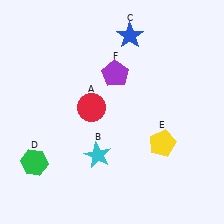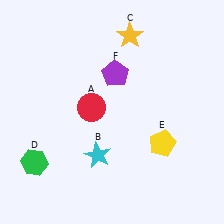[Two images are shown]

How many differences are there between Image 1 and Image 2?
There is 1 difference between the two images.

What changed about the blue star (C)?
In Image 1, C is blue. In Image 2, it changed to yellow.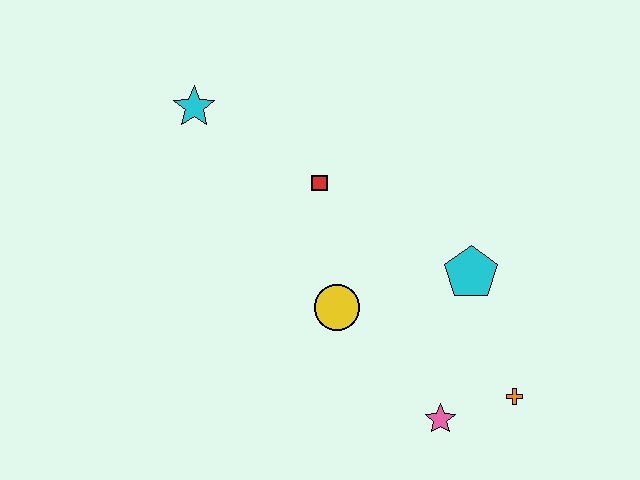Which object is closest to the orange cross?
The pink star is closest to the orange cross.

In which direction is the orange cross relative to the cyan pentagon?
The orange cross is below the cyan pentagon.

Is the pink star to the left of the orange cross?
Yes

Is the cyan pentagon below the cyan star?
Yes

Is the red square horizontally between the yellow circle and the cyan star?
Yes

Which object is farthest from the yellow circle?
The cyan star is farthest from the yellow circle.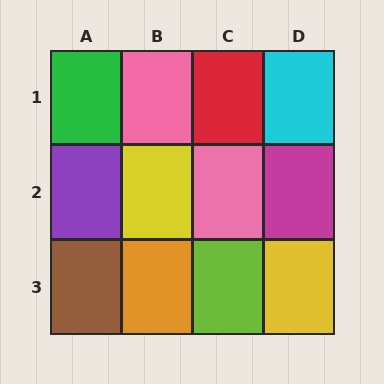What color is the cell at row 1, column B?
Pink.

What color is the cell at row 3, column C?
Lime.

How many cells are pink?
2 cells are pink.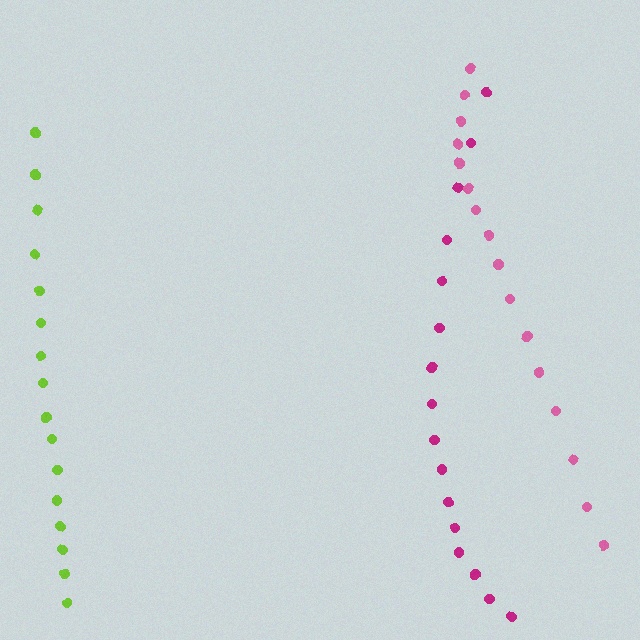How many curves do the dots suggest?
There are 3 distinct paths.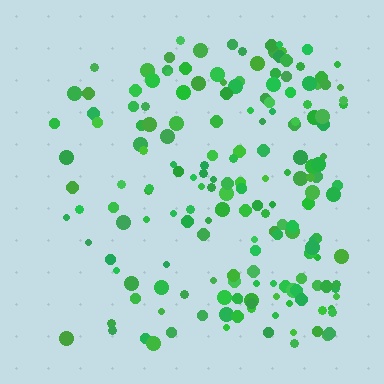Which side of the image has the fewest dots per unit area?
The left.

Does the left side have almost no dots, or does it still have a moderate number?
Still a moderate number, just noticeably fewer than the right.